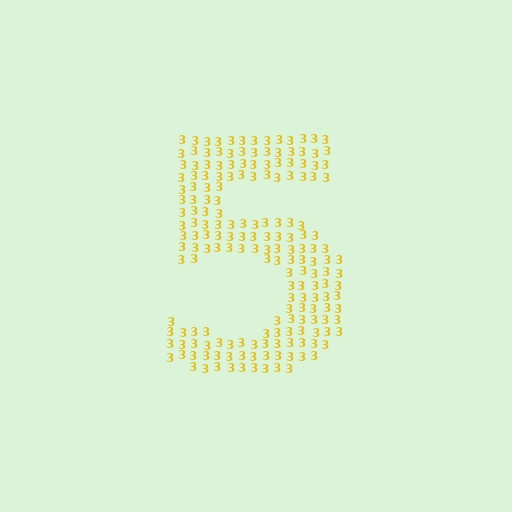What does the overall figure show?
The overall figure shows the digit 5.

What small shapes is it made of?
It is made of small digit 3's.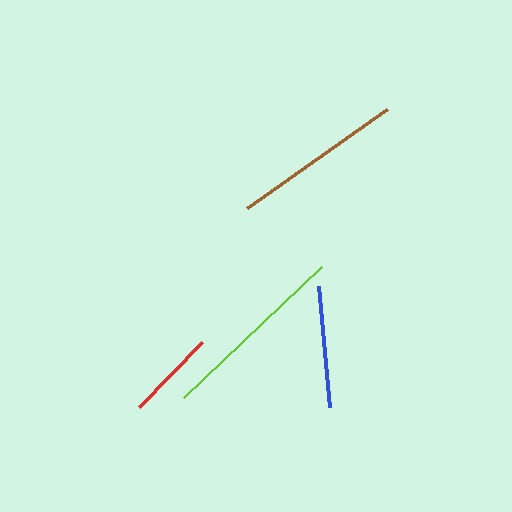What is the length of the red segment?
The red segment is approximately 91 pixels long.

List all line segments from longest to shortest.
From longest to shortest: lime, brown, blue, red.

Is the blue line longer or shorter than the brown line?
The brown line is longer than the blue line.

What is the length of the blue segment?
The blue segment is approximately 122 pixels long.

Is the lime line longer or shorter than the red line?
The lime line is longer than the red line.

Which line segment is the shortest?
The red line is the shortest at approximately 91 pixels.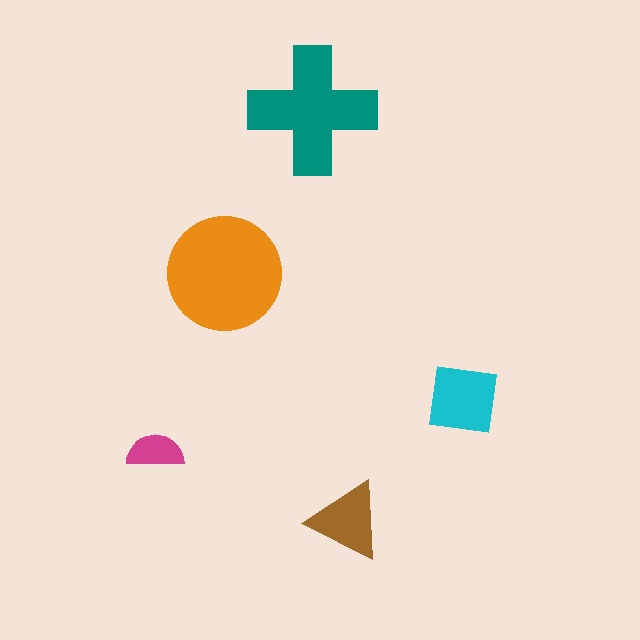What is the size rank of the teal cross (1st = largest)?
2nd.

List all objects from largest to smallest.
The orange circle, the teal cross, the cyan square, the brown triangle, the magenta semicircle.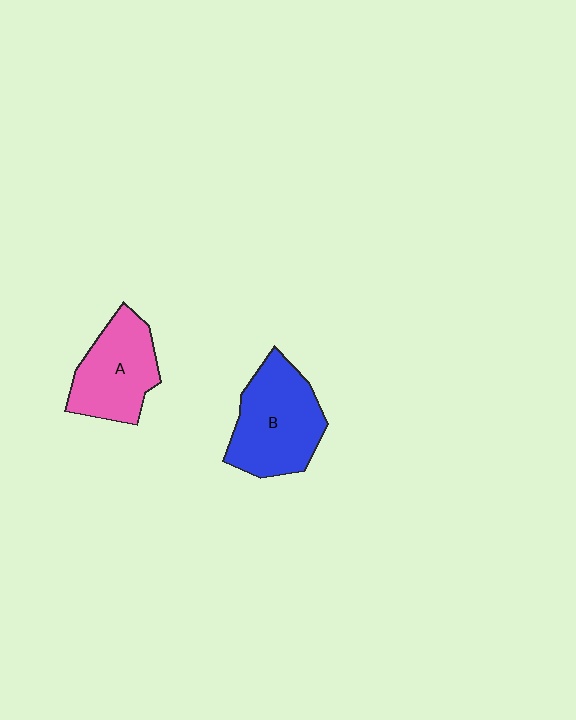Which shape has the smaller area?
Shape A (pink).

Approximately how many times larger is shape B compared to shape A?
Approximately 1.2 times.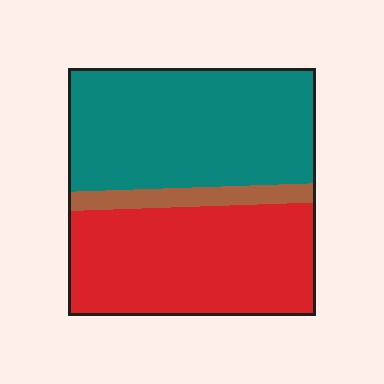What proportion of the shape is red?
Red takes up between a third and a half of the shape.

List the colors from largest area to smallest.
From largest to smallest: teal, red, brown.